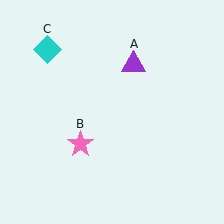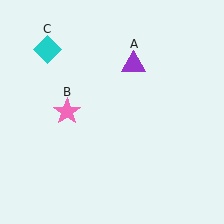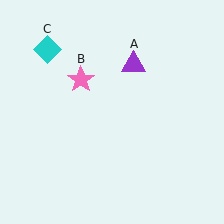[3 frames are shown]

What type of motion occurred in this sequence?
The pink star (object B) rotated clockwise around the center of the scene.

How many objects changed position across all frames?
1 object changed position: pink star (object B).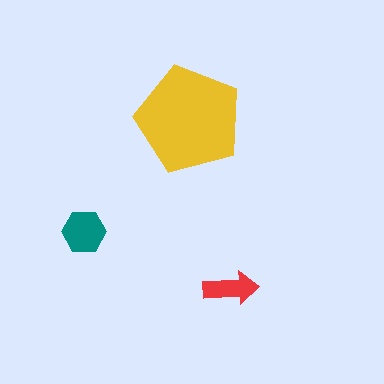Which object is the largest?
The yellow pentagon.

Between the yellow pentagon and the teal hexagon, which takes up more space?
The yellow pentagon.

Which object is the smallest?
The red arrow.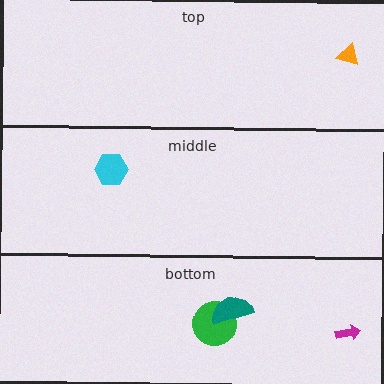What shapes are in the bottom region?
The green circle, the magenta arrow, the teal semicircle.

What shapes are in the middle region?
The cyan hexagon.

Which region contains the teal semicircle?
The bottom region.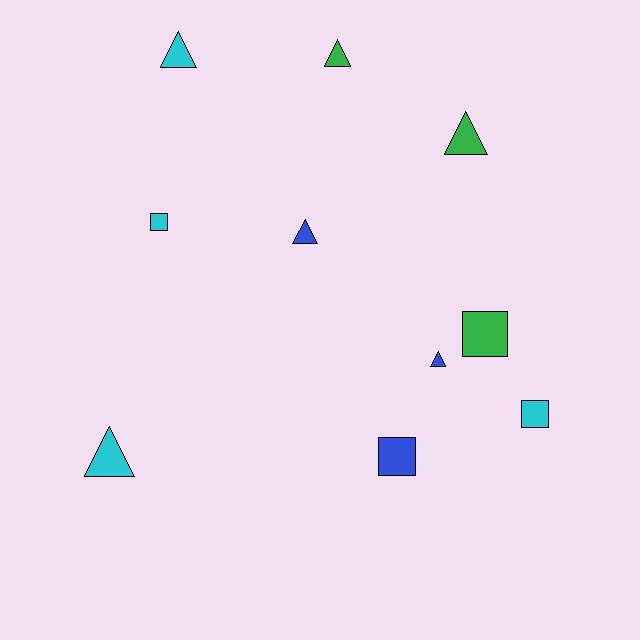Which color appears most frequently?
Cyan, with 4 objects.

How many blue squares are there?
There is 1 blue square.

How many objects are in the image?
There are 10 objects.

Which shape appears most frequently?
Triangle, with 6 objects.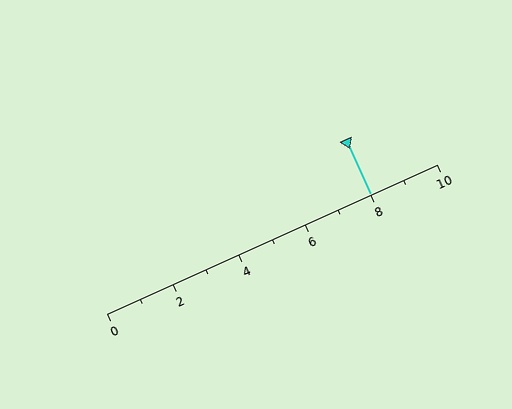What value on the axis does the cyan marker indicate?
The marker indicates approximately 8.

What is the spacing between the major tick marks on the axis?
The major ticks are spaced 2 apart.